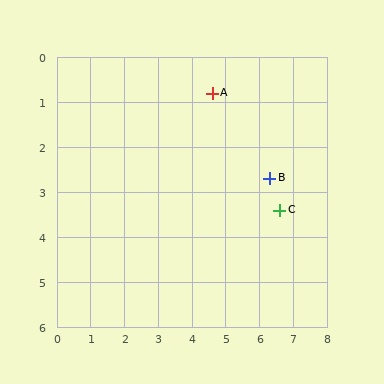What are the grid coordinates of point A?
Point A is at approximately (4.6, 0.8).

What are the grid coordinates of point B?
Point B is at approximately (6.3, 2.7).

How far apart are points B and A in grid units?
Points B and A are about 2.5 grid units apart.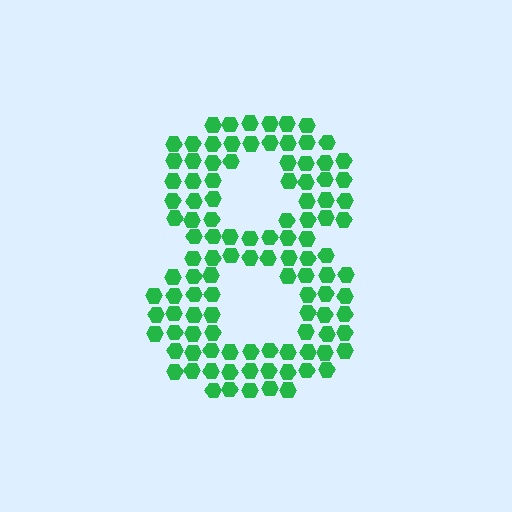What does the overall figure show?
The overall figure shows the digit 8.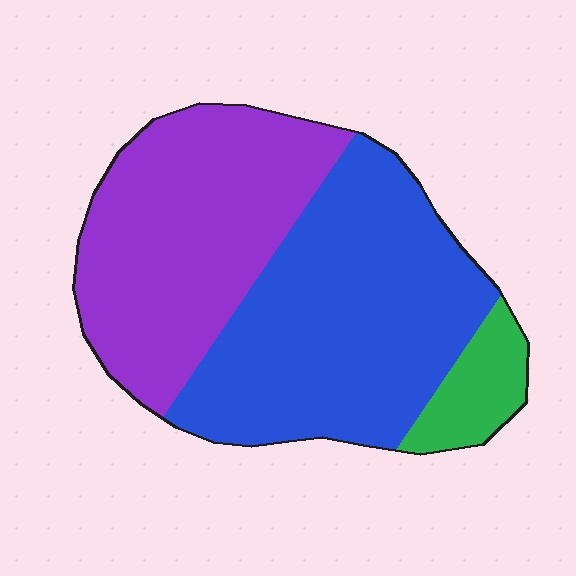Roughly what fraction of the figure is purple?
Purple covers 42% of the figure.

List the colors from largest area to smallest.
From largest to smallest: blue, purple, green.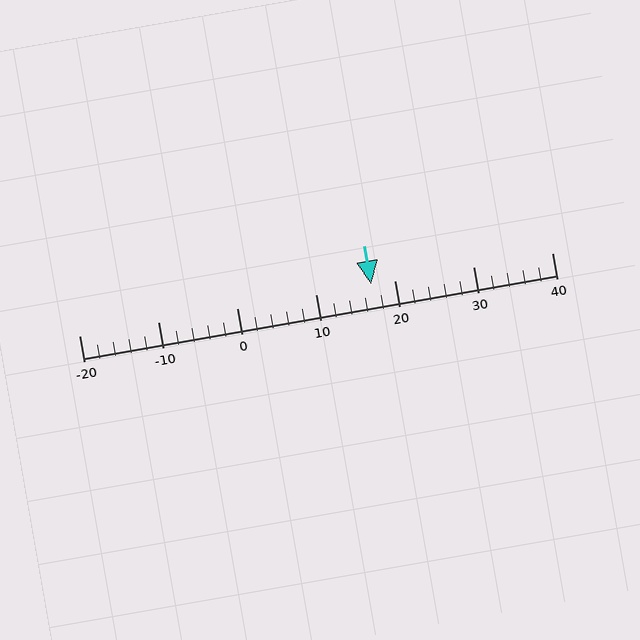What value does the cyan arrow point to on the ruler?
The cyan arrow points to approximately 17.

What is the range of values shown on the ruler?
The ruler shows values from -20 to 40.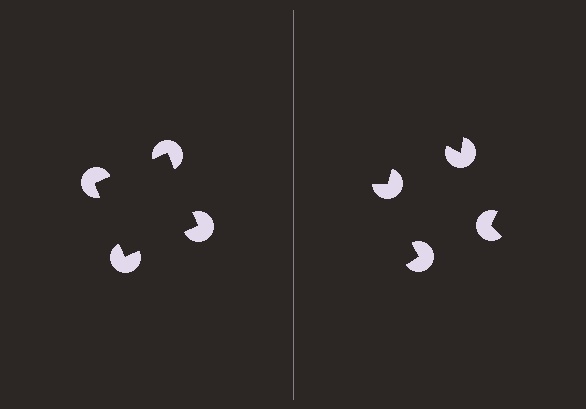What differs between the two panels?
The pac-man discs are positioned identically on both sides; only the wedge orientations differ. On the left they align to a square; on the right they are misaligned.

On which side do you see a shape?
An illusory square appears on the left side. On the right side the wedge cuts are rotated, so no coherent shape forms.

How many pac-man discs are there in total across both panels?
8 — 4 on each side.